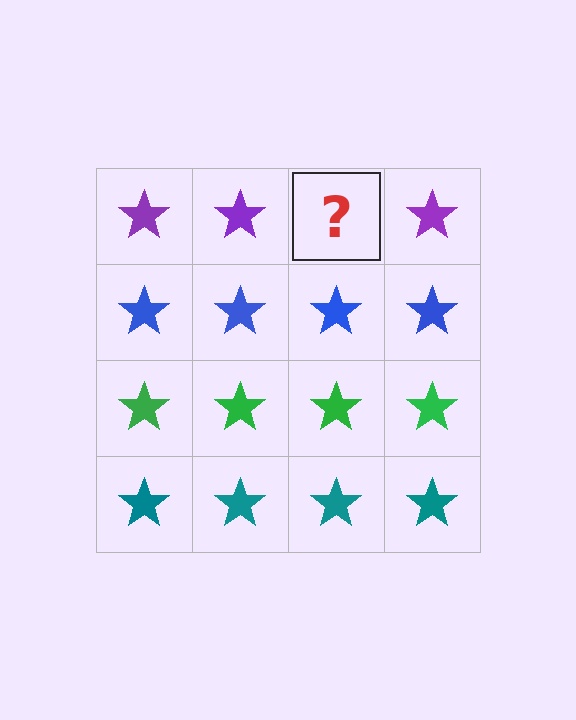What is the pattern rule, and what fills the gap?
The rule is that each row has a consistent color. The gap should be filled with a purple star.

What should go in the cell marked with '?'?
The missing cell should contain a purple star.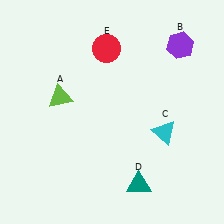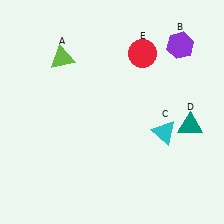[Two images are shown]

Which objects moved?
The objects that moved are: the lime triangle (A), the teal triangle (D), the red circle (E).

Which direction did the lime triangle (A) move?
The lime triangle (A) moved up.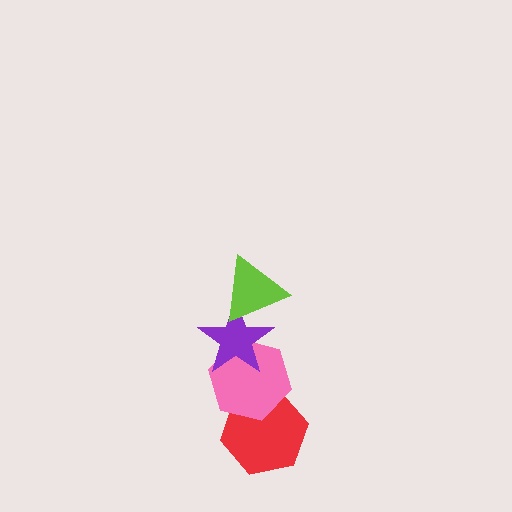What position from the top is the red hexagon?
The red hexagon is 4th from the top.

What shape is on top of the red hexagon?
The pink hexagon is on top of the red hexagon.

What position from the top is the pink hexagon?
The pink hexagon is 3rd from the top.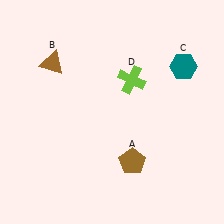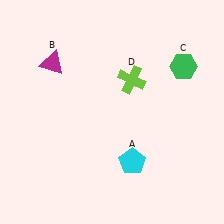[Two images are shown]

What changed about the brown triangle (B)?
In Image 1, B is brown. In Image 2, it changed to magenta.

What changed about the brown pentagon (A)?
In Image 1, A is brown. In Image 2, it changed to cyan.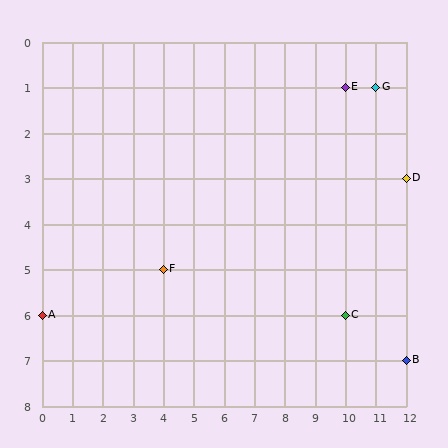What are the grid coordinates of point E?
Point E is at grid coordinates (10, 1).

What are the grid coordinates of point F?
Point F is at grid coordinates (4, 5).